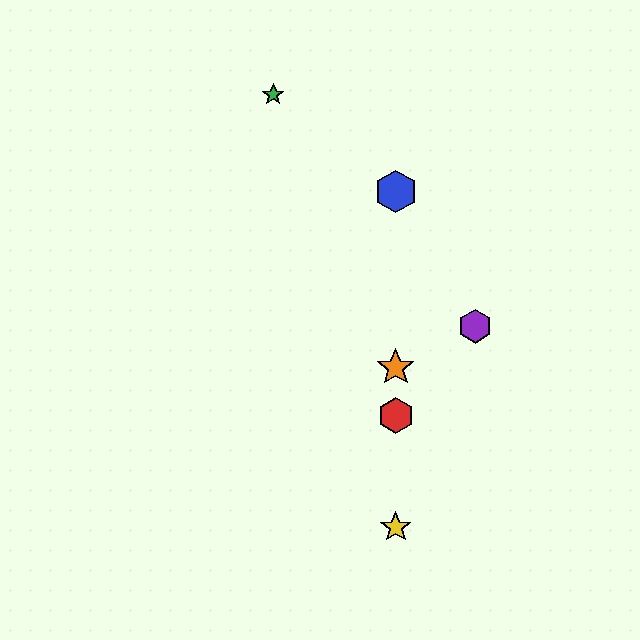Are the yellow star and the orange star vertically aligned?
Yes, both are at x≈396.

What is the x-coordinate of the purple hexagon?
The purple hexagon is at x≈475.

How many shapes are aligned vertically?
4 shapes (the red hexagon, the blue hexagon, the yellow star, the orange star) are aligned vertically.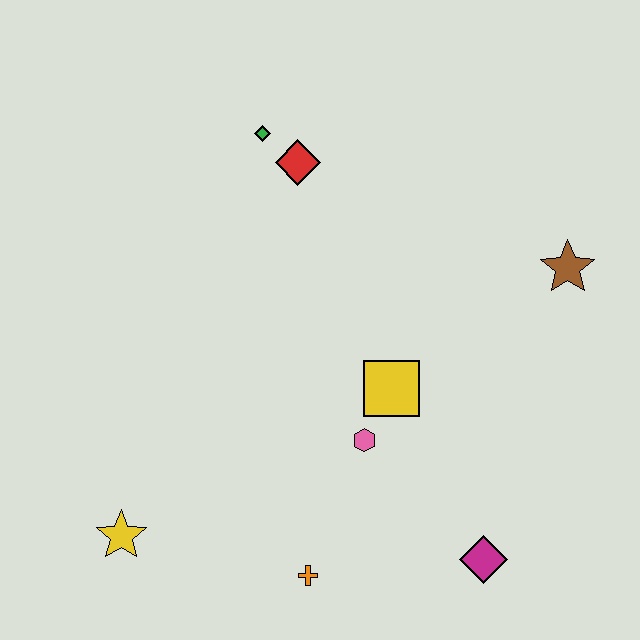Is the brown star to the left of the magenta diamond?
No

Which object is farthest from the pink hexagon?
The green diamond is farthest from the pink hexagon.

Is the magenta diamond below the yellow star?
Yes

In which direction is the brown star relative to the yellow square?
The brown star is to the right of the yellow square.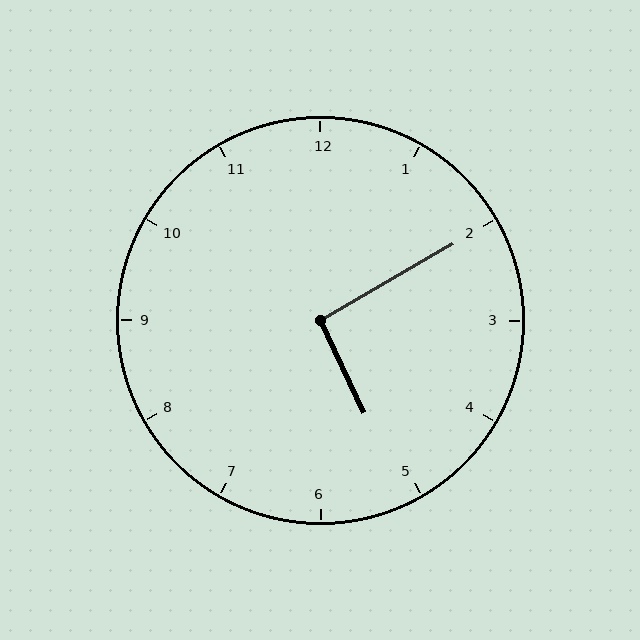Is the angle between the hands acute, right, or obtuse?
It is right.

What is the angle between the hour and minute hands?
Approximately 95 degrees.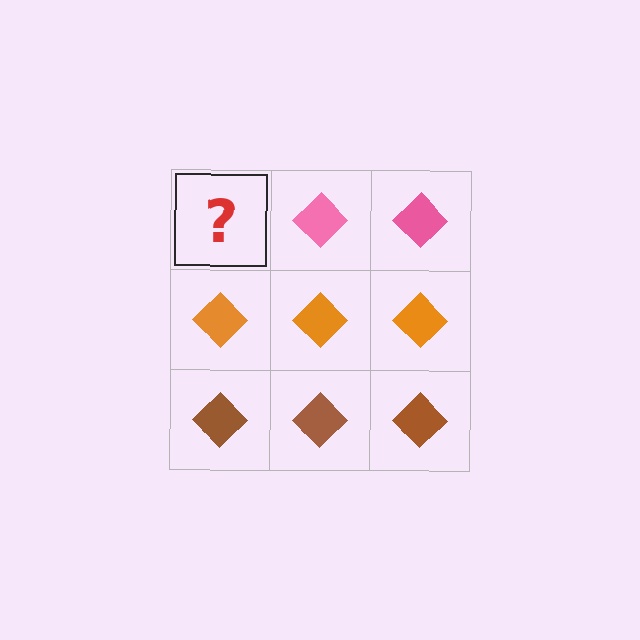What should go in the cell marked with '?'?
The missing cell should contain a pink diamond.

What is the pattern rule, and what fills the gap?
The rule is that each row has a consistent color. The gap should be filled with a pink diamond.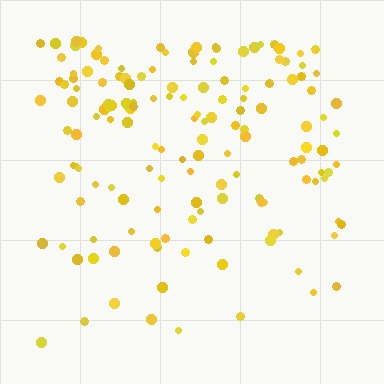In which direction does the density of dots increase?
From bottom to top, with the top side densest.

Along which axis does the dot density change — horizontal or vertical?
Vertical.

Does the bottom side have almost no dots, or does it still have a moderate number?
Still a moderate number, just noticeably fewer than the top.